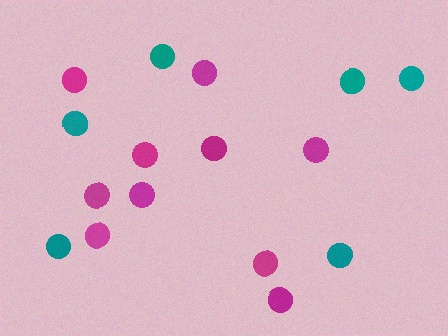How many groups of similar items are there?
There are 2 groups: one group of magenta circles (10) and one group of teal circles (6).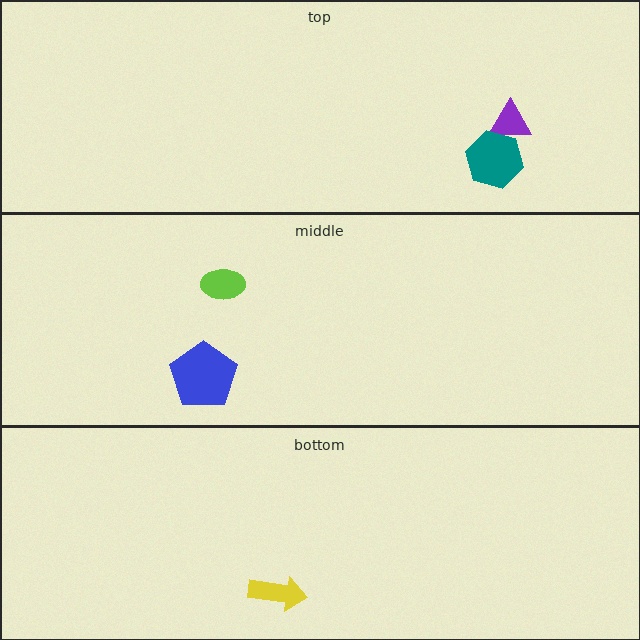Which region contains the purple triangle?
The top region.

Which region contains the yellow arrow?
The bottom region.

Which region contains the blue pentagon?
The middle region.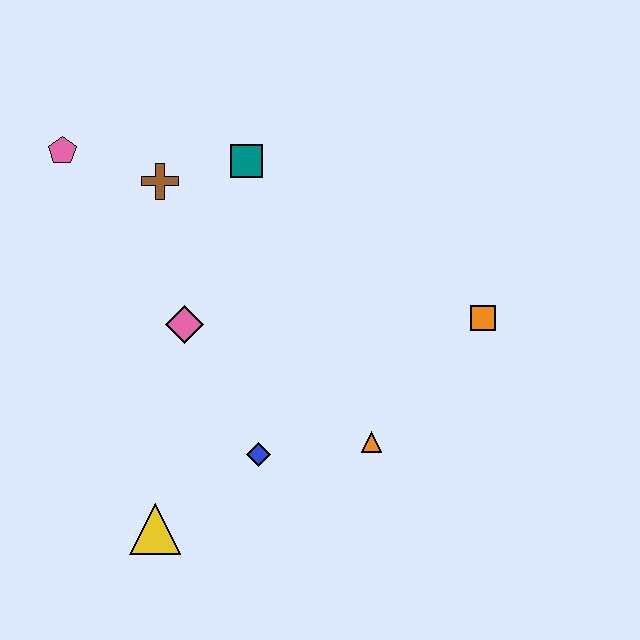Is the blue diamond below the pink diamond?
Yes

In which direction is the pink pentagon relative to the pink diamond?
The pink pentagon is above the pink diamond.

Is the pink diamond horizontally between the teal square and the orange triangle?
No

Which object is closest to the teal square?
The brown cross is closest to the teal square.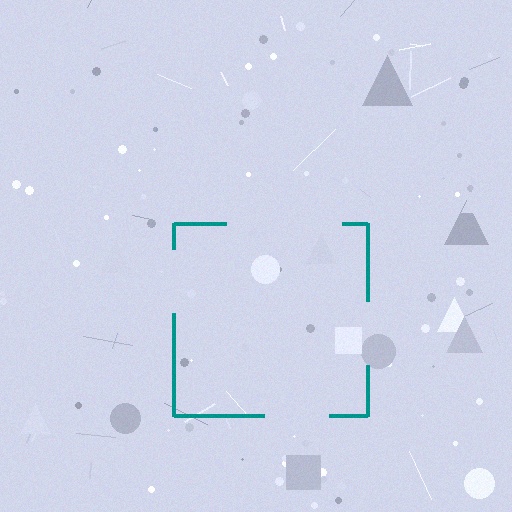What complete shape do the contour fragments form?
The contour fragments form a square.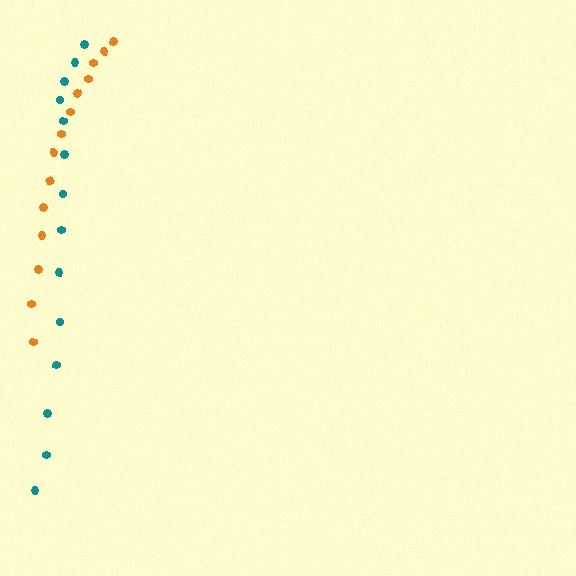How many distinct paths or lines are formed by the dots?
There are 2 distinct paths.